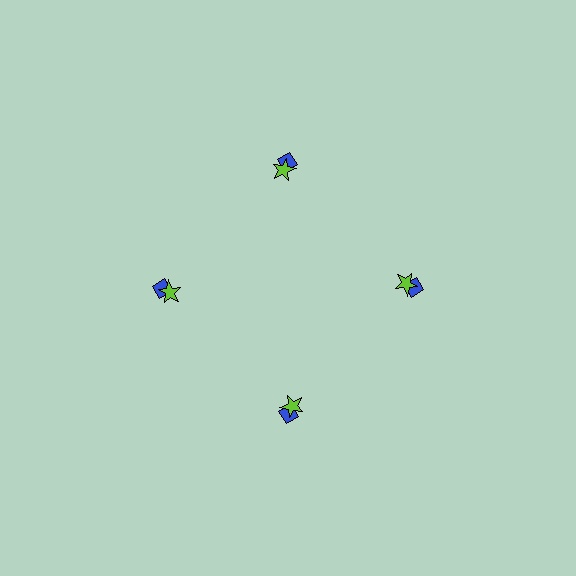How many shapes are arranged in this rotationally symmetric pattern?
There are 8 shapes, arranged in 4 groups of 2.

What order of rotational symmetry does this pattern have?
This pattern has 4-fold rotational symmetry.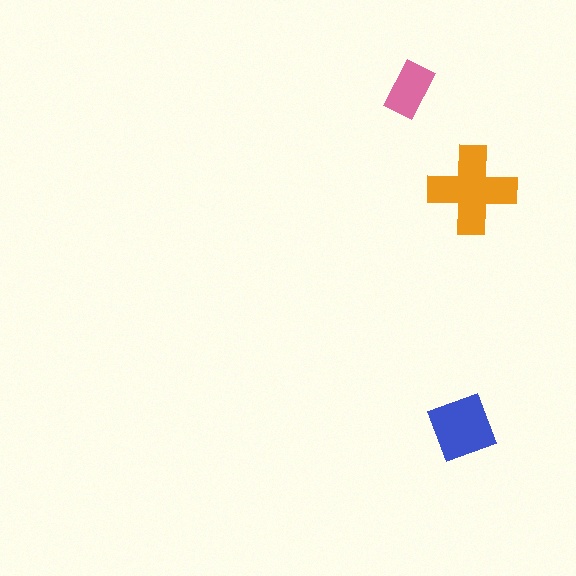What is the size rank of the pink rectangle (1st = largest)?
3rd.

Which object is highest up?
The pink rectangle is topmost.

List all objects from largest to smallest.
The orange cross, the blue diamond, the pink rectangle.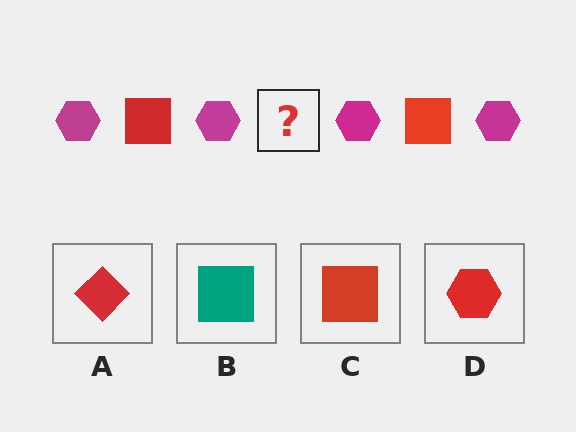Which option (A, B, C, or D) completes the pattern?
C.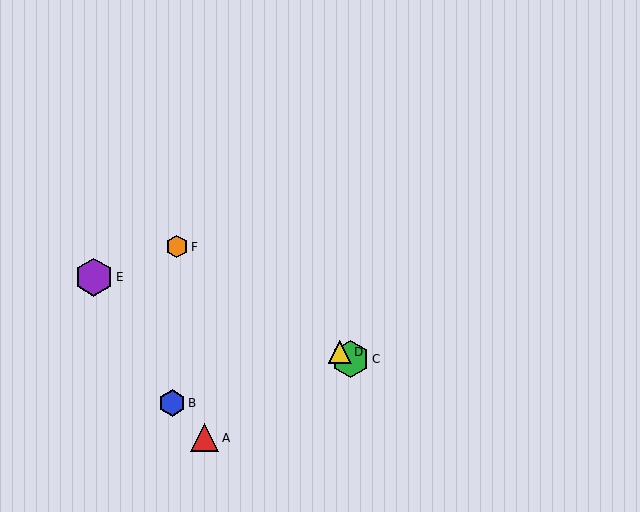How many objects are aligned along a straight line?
3 objects (C, D, F) are aligned along a straight line.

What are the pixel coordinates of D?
Object D is at (340, 352).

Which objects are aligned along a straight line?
Objects C, D, F are aligned along a straight line.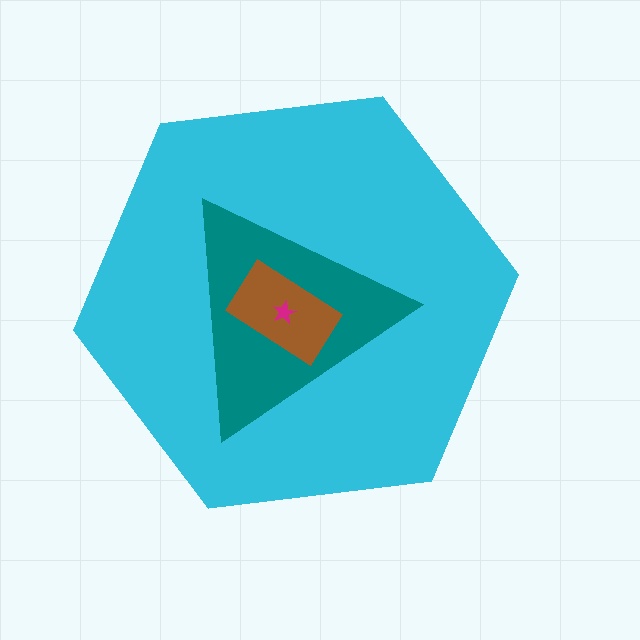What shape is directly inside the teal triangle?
The brown rectangle.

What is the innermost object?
The magenta star.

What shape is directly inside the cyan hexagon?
The teal triangle.